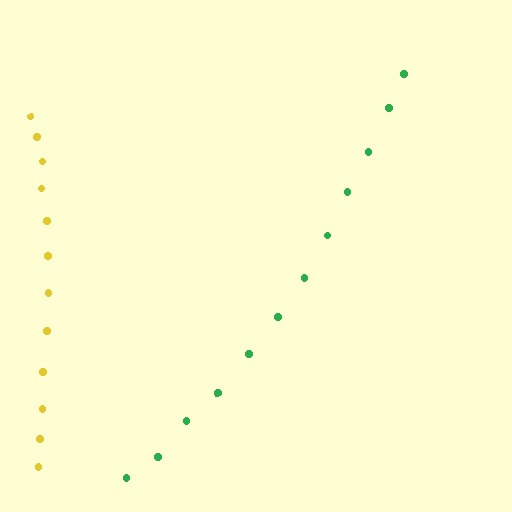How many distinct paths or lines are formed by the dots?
There are 2 distinct paths.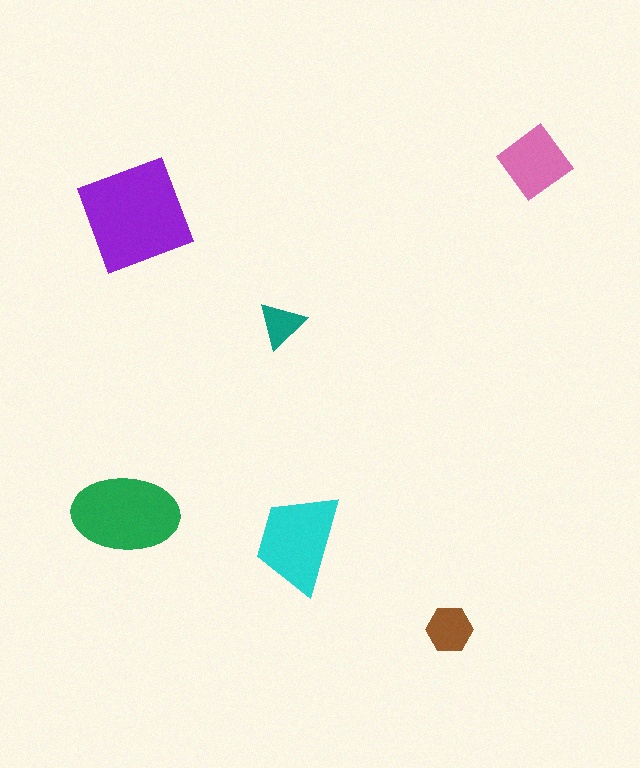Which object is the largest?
The purple square.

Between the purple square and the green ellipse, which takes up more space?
The purple square.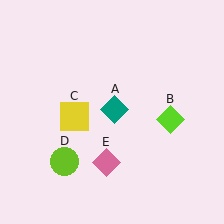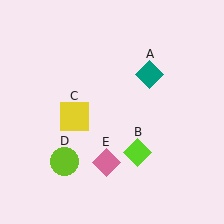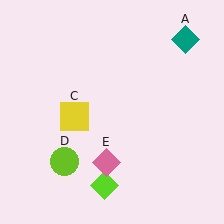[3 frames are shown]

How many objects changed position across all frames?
2 objects changed position: teal diamond (object A), lime diamond (object B).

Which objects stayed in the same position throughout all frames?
Yellow square (object C) and lime circle (object D) and pink diamond (object E) remained stationary.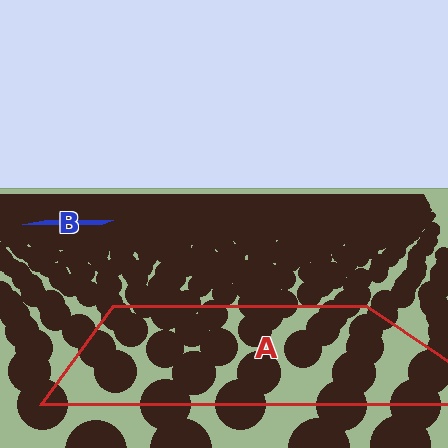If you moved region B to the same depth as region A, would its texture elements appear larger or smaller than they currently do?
They would appear larger. At a closer depth, the same texture elements are projected at a bigger on-screen size.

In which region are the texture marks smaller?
The texture marks are smaller in region B, because it is farther away.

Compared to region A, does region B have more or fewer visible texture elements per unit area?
Region B has more texture elements per unit area — they are packed more densely because it is farther away.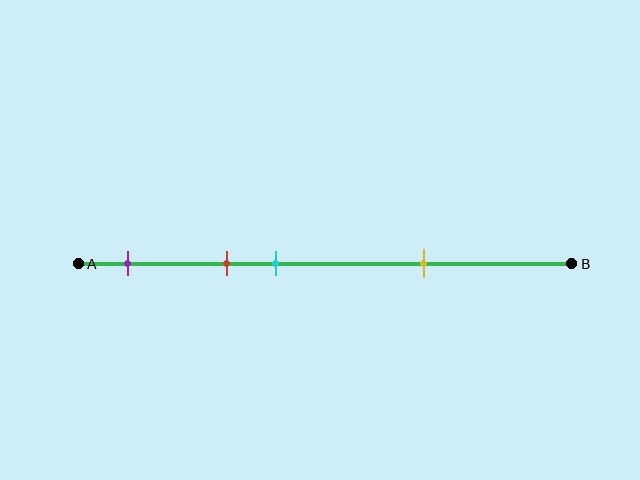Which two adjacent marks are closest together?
The red and cyan marks are the closest adjacent pair.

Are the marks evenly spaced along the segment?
No, the marks are not evenly spaced.